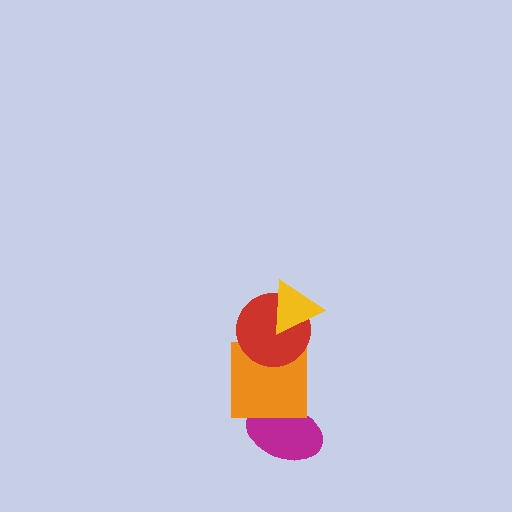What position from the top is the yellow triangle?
The yellow triangle is 1st from the top.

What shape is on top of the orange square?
The red circle is on top of the orange square.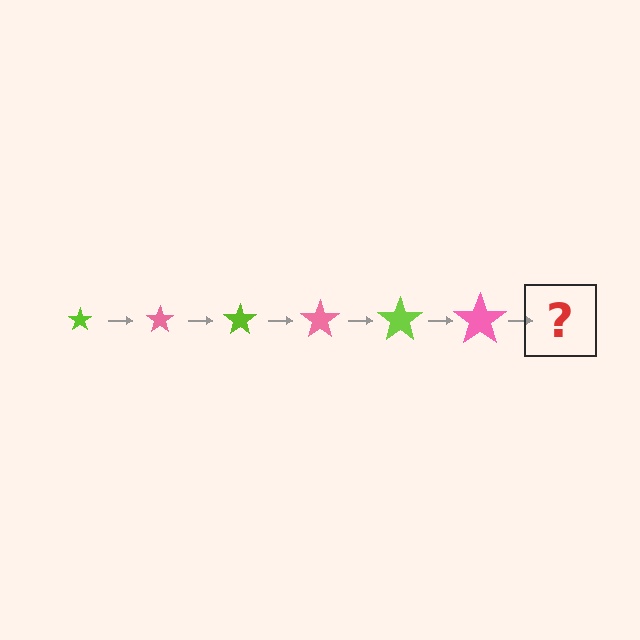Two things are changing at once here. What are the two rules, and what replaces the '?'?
The two rules are that the star grows larger each step and the color cycles through lime and pink. The '?' should be a lime star, larger than the previous one.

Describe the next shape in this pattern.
It should be a lime star, larger than the previous one.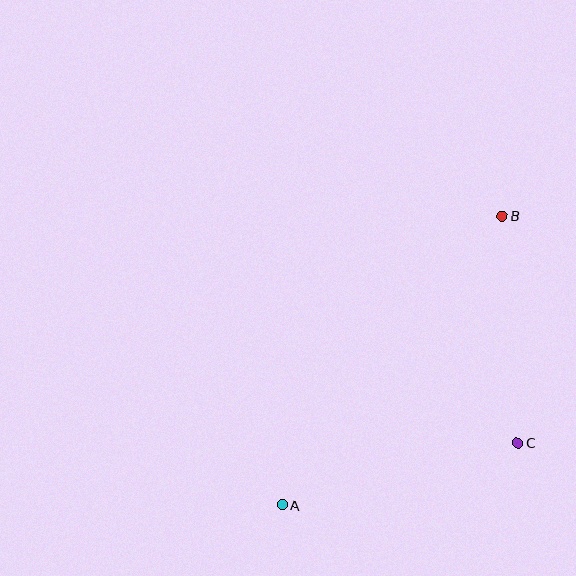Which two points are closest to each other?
Points B and C are closest to each other.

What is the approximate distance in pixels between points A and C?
The distance between A and C is approximately 244 pixels.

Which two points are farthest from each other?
Points A and B are farthest from each other.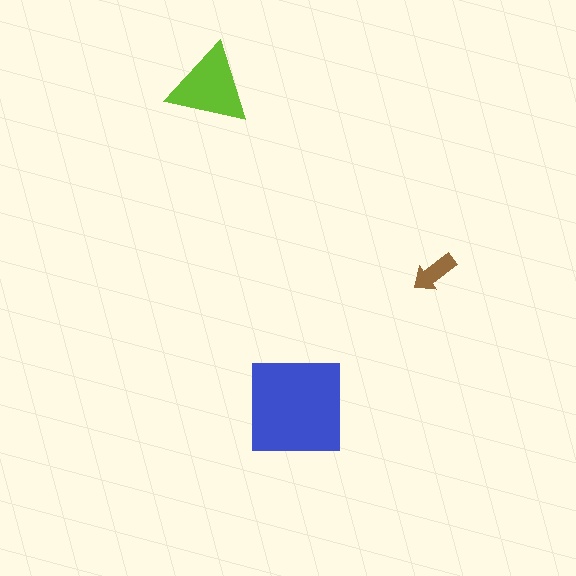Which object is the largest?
The blue square.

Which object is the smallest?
The brown arrow.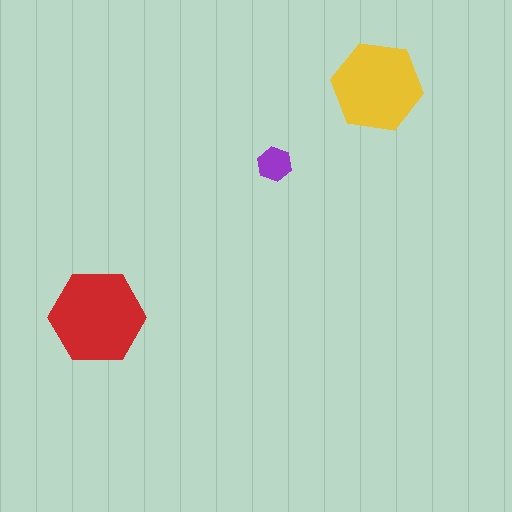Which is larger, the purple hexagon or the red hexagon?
The red one.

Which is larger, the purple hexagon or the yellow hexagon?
The yellow one.